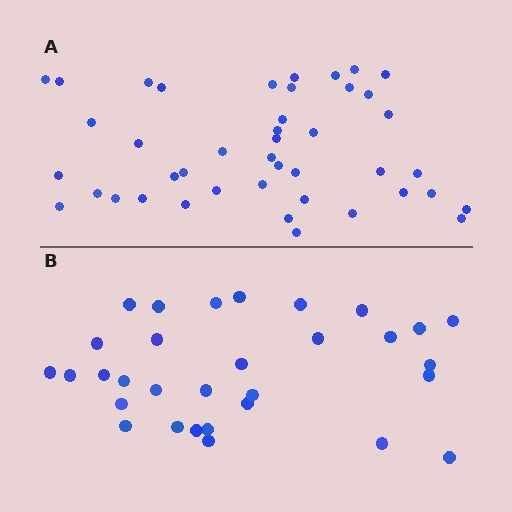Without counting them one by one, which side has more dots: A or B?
Region A (the top region) has more dots.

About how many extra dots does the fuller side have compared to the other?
Region A has roughly 12 or so more dots than region B.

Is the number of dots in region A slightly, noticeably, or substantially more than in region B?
Region A has noticeably more, but not dramatically so. The ratio is roughly 1.4 to 1.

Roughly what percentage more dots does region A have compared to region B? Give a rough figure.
About 40% more.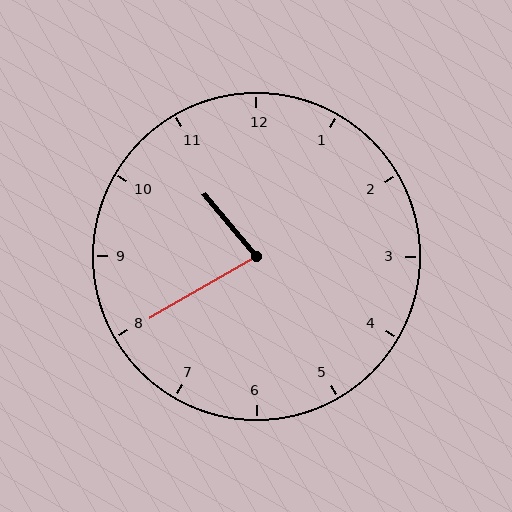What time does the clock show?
10:40.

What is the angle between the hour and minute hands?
Approximately 80 degrees.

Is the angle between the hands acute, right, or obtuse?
It is acute.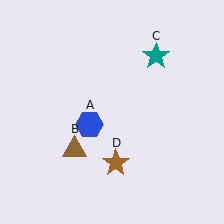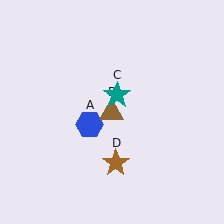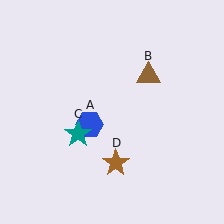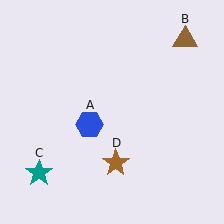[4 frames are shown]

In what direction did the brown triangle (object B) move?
The brown triangle (object B) moved up and to the right.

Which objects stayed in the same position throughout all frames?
Blue hexagon (object A) and brown star (object D) remained stationary.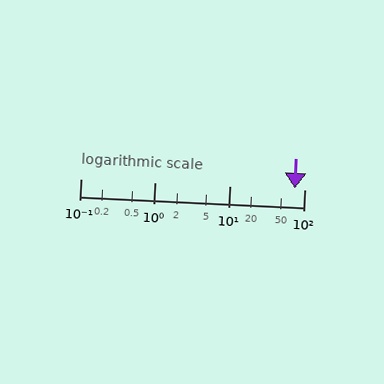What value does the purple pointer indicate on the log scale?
The pointer indicates approximately 74.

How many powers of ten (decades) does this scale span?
The scale spans 3 decades, from 0.1 to 100.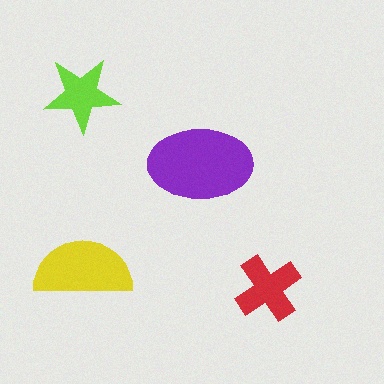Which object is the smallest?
The lime star.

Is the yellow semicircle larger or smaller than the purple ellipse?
Smaller.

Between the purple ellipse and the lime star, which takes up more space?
The purple ellipse.